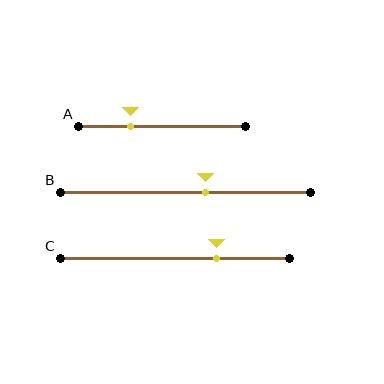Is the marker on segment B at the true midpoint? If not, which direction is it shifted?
No, the marker on segment B is shifted to the right by about 8% of the segment length.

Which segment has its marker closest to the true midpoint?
Segment B has its marker closest to the true midpoint.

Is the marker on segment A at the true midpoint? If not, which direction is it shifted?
No, the marker on segment A is shifted to the left by about 19% of the segment length.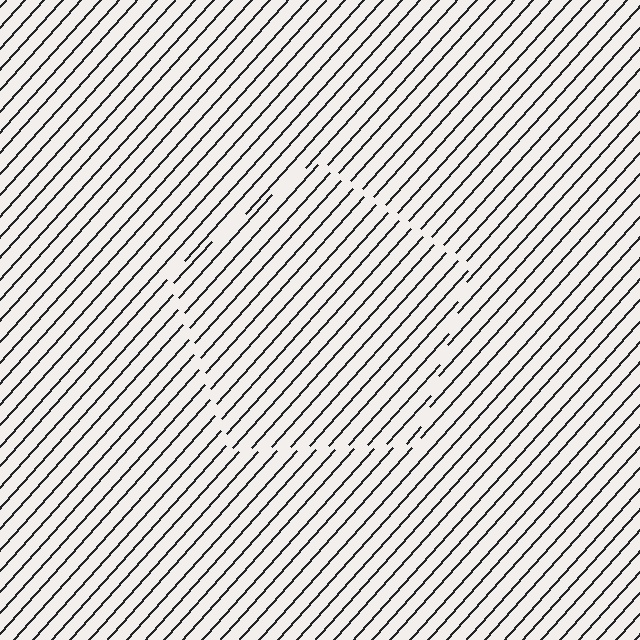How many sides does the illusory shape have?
5 sides — the line-ends trace a pentagon.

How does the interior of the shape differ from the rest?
The interior of the shape contains the same grating, shifted by half a period — the contour is defined by the phase discontinuity where line-ends from the inner and outer gratings abut.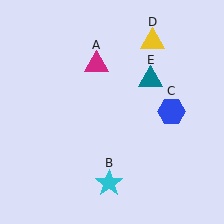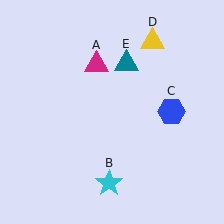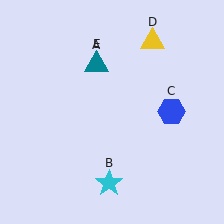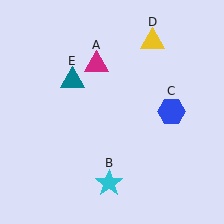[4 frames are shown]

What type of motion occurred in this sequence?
The teal triangle (object E) rotated counterclockwise around the center of the scene.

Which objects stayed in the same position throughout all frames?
Magenta triangle (object A) and cyan star (object B) and blue hexagon (object C) and yellow triangle (object D) remained stationary.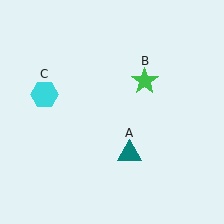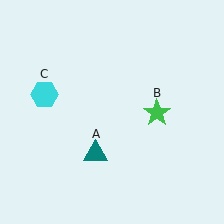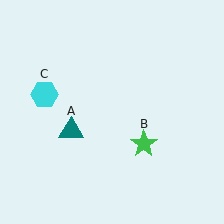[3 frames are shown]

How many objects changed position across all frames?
2 objects changed position: teal triangle (object A), green star (object B).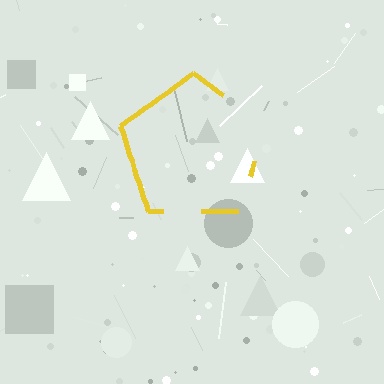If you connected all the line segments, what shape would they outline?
They would outline a pentagon.